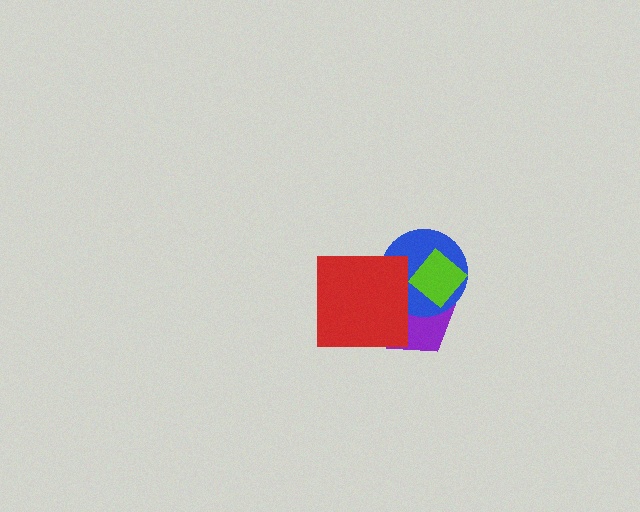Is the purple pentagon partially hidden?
Yes, it is partially covered by another shape.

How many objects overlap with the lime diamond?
2 objects overlap with the lime diamond.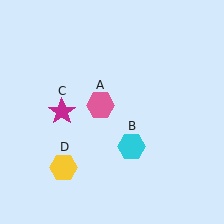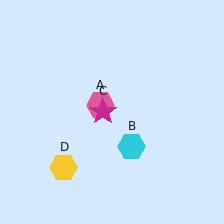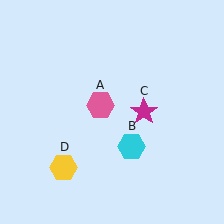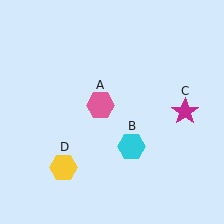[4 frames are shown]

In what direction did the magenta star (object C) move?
The magenta star (object C) moved right.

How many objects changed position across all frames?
1 object changed position: magenta star (object C).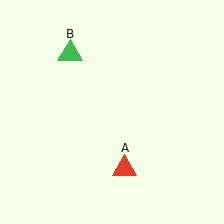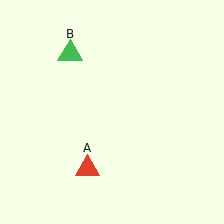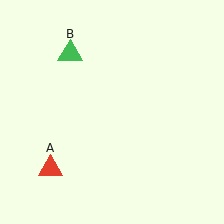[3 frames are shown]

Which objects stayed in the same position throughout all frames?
Green triangle (object B) remained stationary.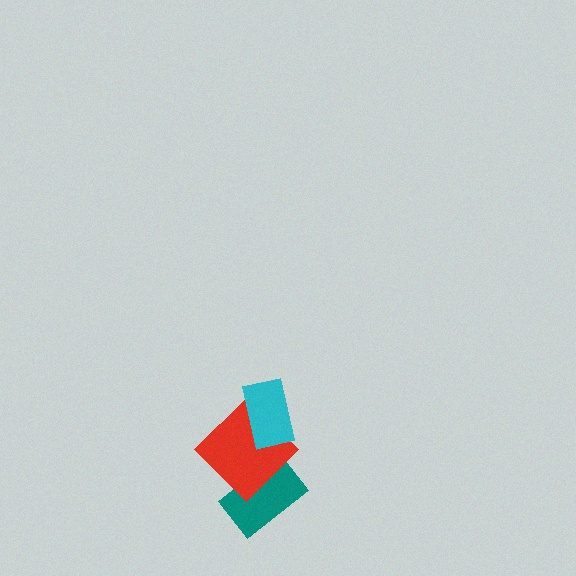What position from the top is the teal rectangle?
The teal rectangle is 3rd from the top.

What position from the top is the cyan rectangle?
The cyan rectangle is 1st from the top.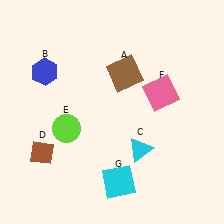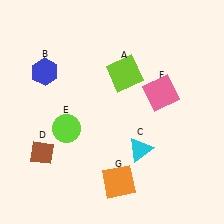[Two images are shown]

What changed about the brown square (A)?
In Image 1, A is brown. In Image 2, it changed to lime.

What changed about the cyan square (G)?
In Image 1, G is cyan. In Image 2, it changed to orange.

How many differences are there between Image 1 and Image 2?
There are 2 differences between the two images.